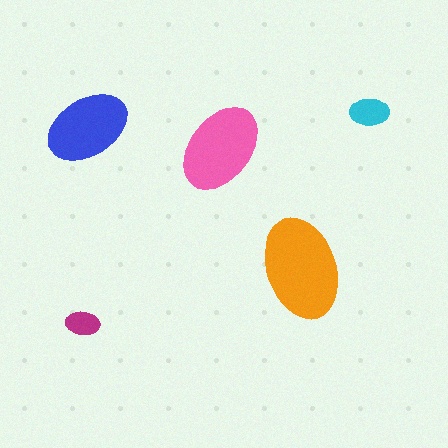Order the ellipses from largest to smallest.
the orange one, the pink one, the blue one, the cyan one, the magenta one.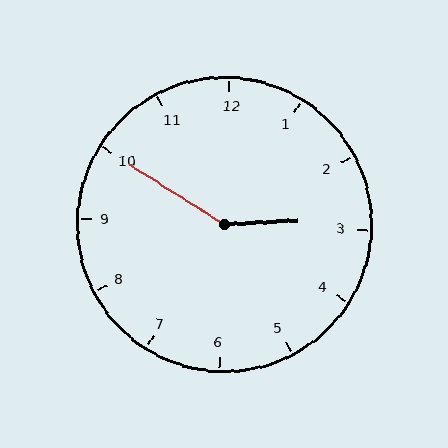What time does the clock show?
2:50.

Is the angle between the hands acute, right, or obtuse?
It is obtuse.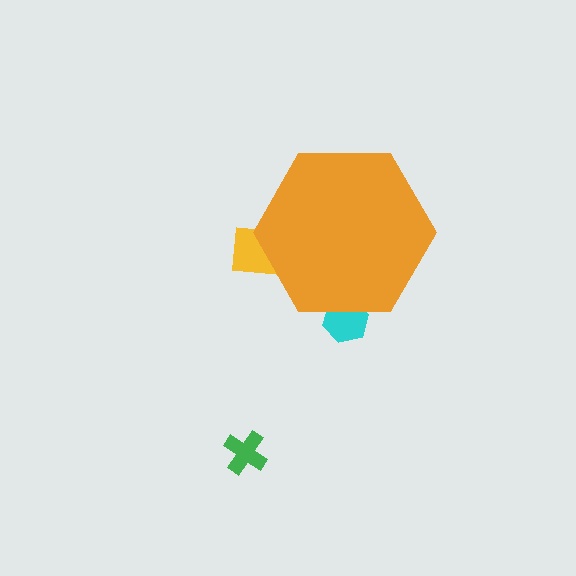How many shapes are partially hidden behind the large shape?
2 shapes are partially hidden.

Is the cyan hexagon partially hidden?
Yes, the cyan hexagon is partially hidden behind the orange hexagon.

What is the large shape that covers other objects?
An orange hexagon.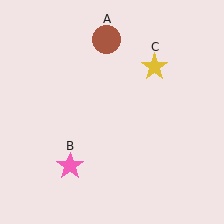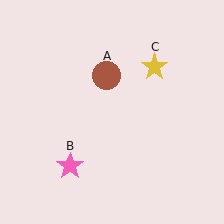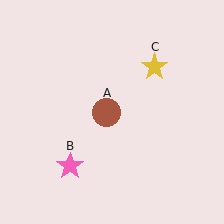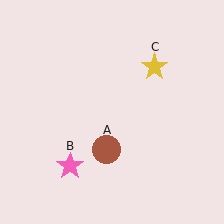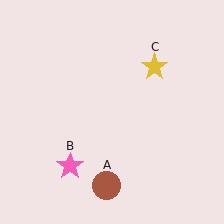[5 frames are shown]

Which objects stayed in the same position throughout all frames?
Pink star (object B) and yellow star (object C) remained stationary.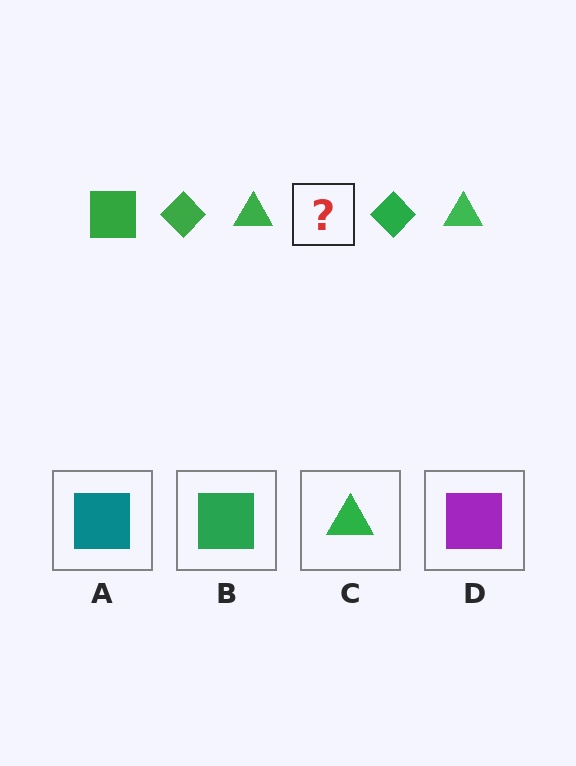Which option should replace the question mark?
Option B.